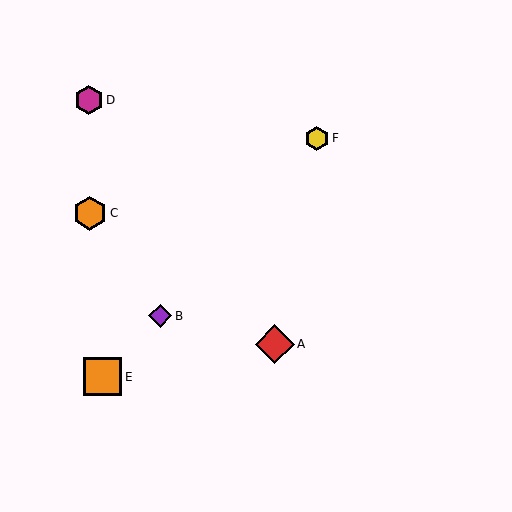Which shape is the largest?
The red diamond (labeled A) is the largest.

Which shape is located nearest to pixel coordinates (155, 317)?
The purple diamond (labeled B) at (160, 316) is nearest to that location.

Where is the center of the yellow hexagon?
The center of the yellow hexagon is at (317, 139).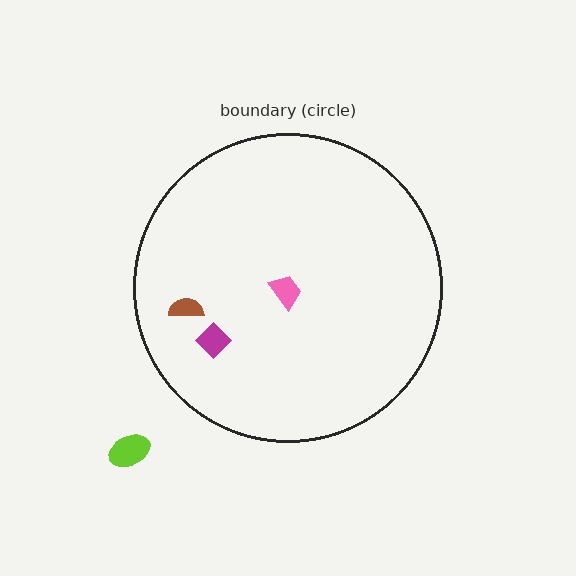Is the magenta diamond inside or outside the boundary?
Inside.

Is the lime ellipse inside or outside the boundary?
Outside.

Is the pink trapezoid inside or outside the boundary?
Inside.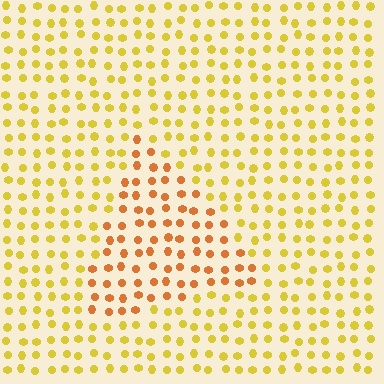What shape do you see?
I see a triangle.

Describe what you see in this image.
The image is filled with small yellow elements in a uniform arrangement. A triangle-shaped region is visible where the elements are tinted to a slightly different hue, forming a subtle color boundary.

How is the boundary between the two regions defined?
The boundary is defined purely by a slight shift in hue (about 32 degrees). Spacing, size, and orientation are identical on both sides.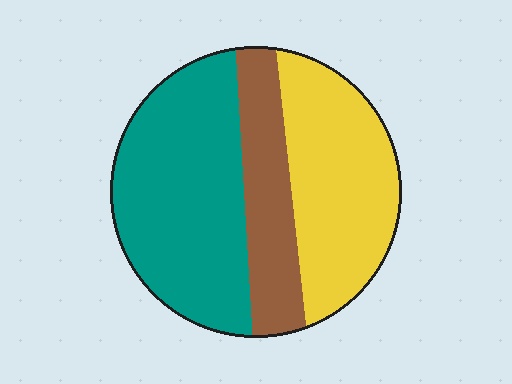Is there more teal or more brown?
Teal.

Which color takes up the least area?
Brown, at roughly 20%.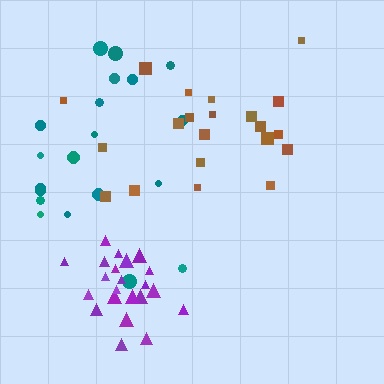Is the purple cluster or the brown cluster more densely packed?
Purple.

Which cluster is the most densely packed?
Purple.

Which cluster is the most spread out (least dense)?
Brown.